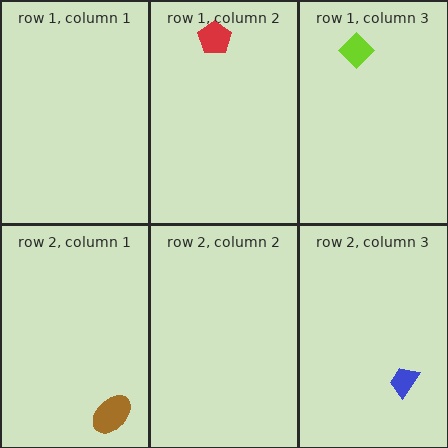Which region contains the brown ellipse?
The row 2, column 1 region.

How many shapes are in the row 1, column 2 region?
1.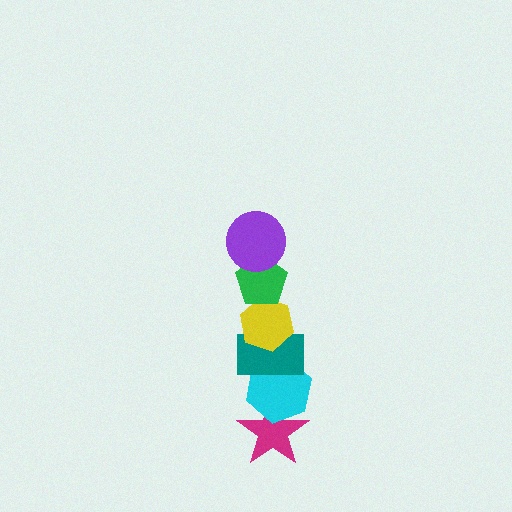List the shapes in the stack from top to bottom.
From top to bottom: the purple circle, the green pentagon, the yellow hexagon, the teal rectangle, the cyan hexagon, the magenta star.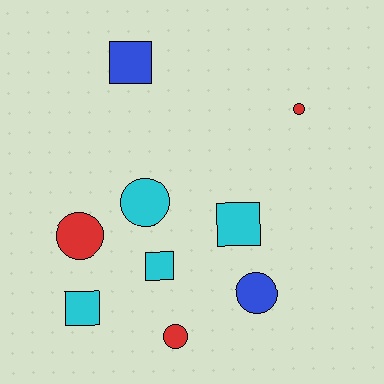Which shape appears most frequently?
Circle, with 5 objects.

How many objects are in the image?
There are 9 objects.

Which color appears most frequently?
Cyan, with 4 objects.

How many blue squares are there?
There is 1 blue square.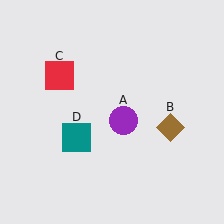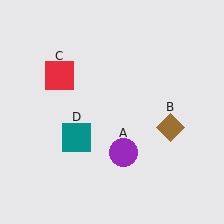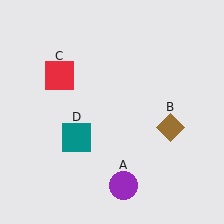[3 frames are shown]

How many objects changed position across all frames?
1 object changed position: purple circle (object A).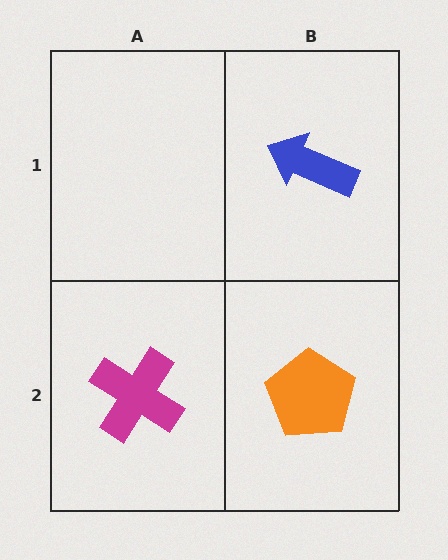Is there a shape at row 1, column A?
No, that cell is empty.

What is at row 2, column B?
An orange pentagon.